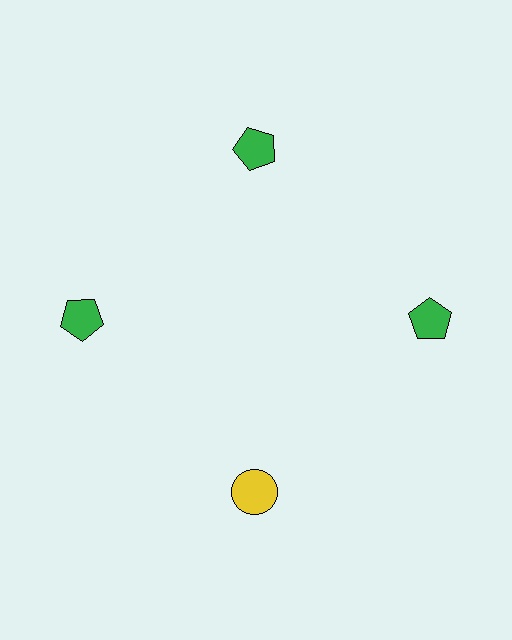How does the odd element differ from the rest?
It differs in both color (yellow instead of green) and shape (circle instead of pentagon).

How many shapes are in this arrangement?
There are 4 shapes arranged in a ring pattern.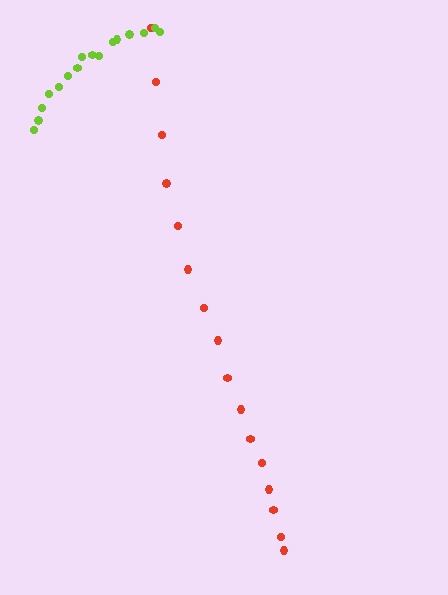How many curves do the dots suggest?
There are 2 distinct paths.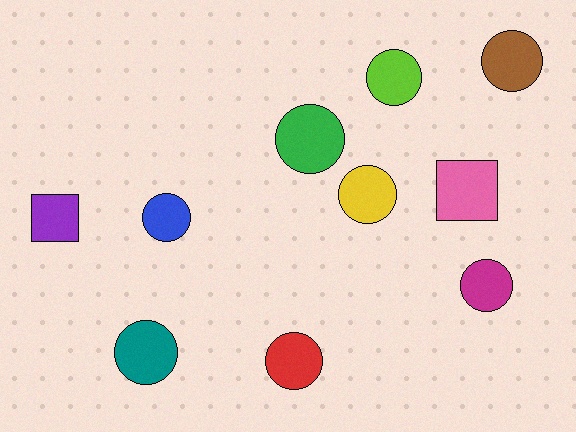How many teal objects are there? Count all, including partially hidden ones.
There is 1 teal object.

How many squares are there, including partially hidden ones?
There are 2 squares.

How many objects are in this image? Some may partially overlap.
There are 10 objects.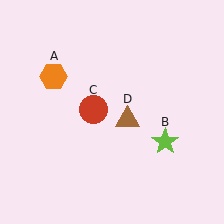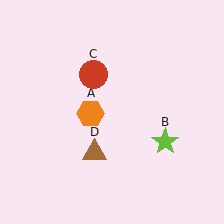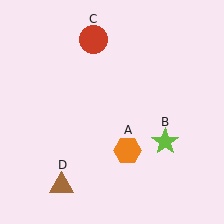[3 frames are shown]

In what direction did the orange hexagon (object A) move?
The orange hexagon (object A) moved down and to the right.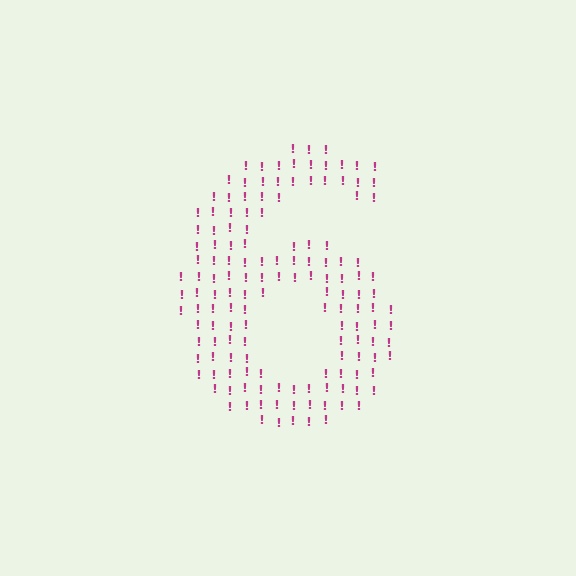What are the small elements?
The small elements are exclamation marks.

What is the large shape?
The large shape is the digit 6.